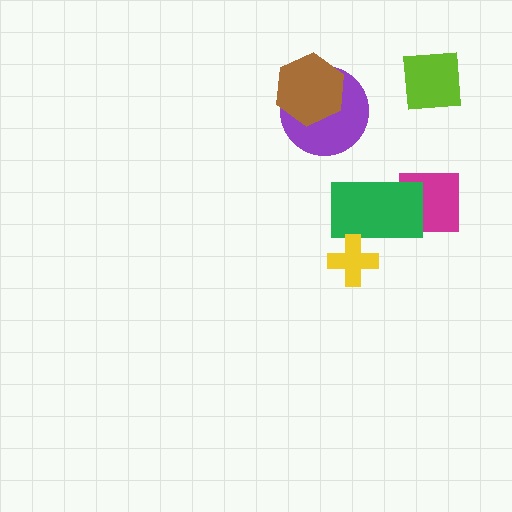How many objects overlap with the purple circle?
1 object overlaps with the purple circle.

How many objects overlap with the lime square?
0 objects overlap with the lime square.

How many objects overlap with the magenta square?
1 object overlaps with the magenta square.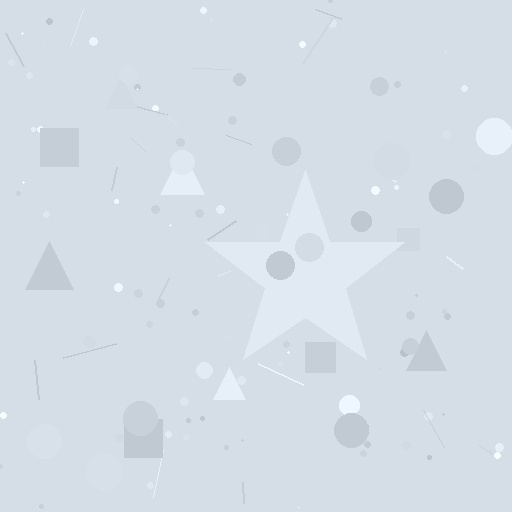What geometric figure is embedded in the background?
A star is embedded in the background.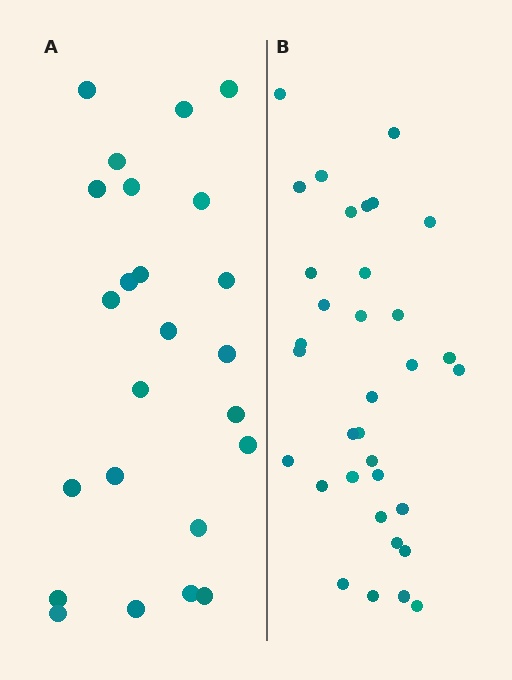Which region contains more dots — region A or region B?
Region B (the right region) has more dots.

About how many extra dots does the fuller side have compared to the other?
Region B has roughly 10 or so more dots than region A.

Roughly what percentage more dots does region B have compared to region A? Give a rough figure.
About 40% more.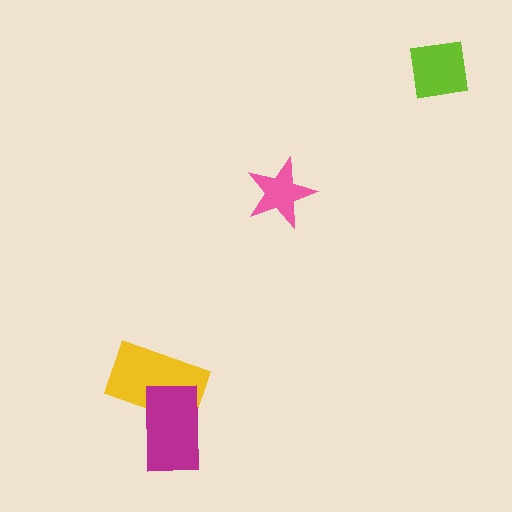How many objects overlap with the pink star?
0 objects overlap with the pink star.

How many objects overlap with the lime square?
0 objects overlap with the lime square.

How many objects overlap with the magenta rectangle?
1 object overlaps with the magenta rectangle.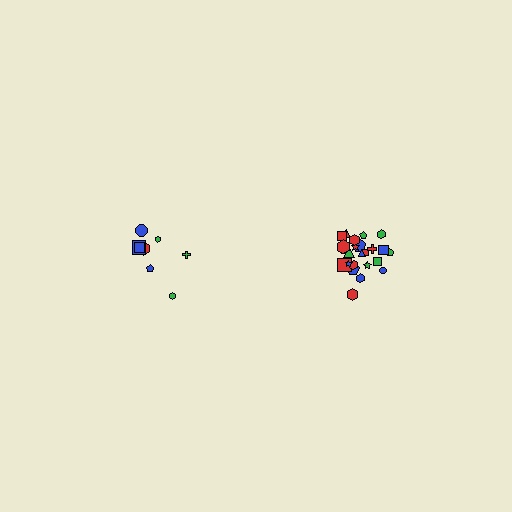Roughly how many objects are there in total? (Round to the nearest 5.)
Roughly 35 objects in total.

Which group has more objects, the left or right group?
The right group.